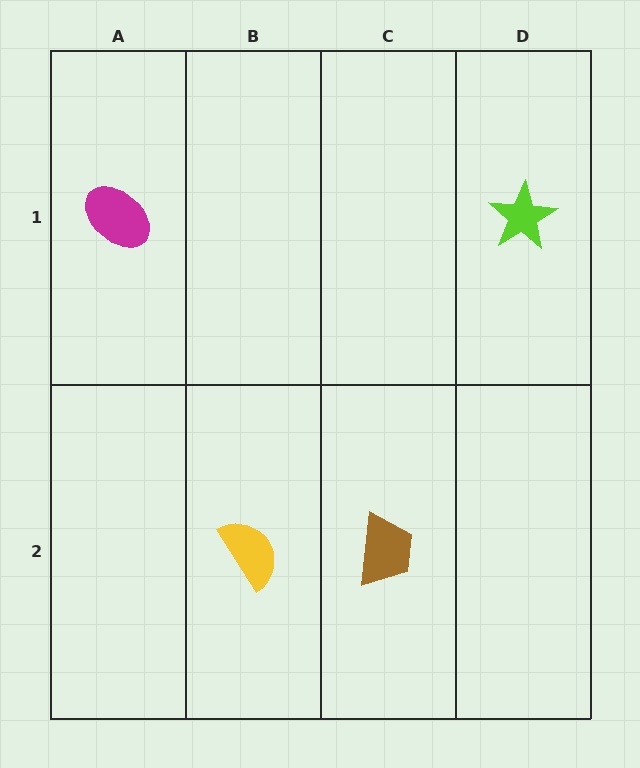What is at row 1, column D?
A lime star.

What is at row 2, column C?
A brown trapezoid.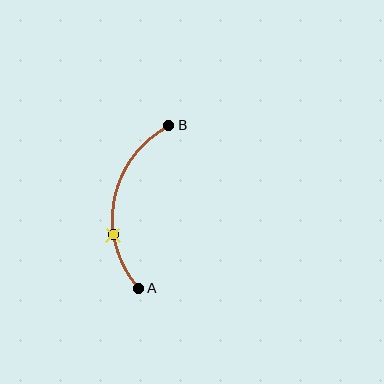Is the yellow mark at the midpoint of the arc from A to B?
No. The yellow mark lies on the arc but is closer to endpoint A. The arc midpoint would be at the point on the curve equidistant along the arc from both A and B.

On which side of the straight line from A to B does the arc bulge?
The arc bulges to the left of the straight line connecting A and B.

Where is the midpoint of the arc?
The arc midpoint is the point on the curve farthest from the straight line joining A and B. It sits to the left of that line.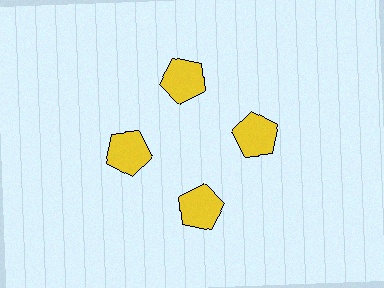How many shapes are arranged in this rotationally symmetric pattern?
There are 4 shapes, arranged in 4 groups of 1.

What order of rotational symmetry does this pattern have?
This pattern has 4-fold rotational symmetry.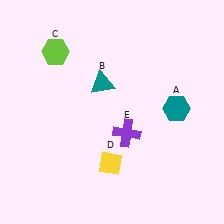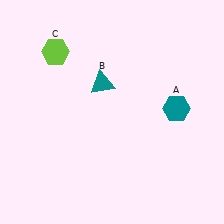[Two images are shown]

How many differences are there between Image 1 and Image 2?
There are 2 differences between the two images.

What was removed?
The yellow diamond (D), the purple cross (E) were removed in Image 2.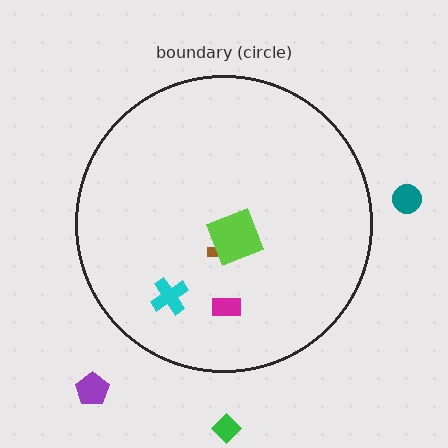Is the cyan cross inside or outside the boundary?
Inside.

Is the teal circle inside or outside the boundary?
Outside.